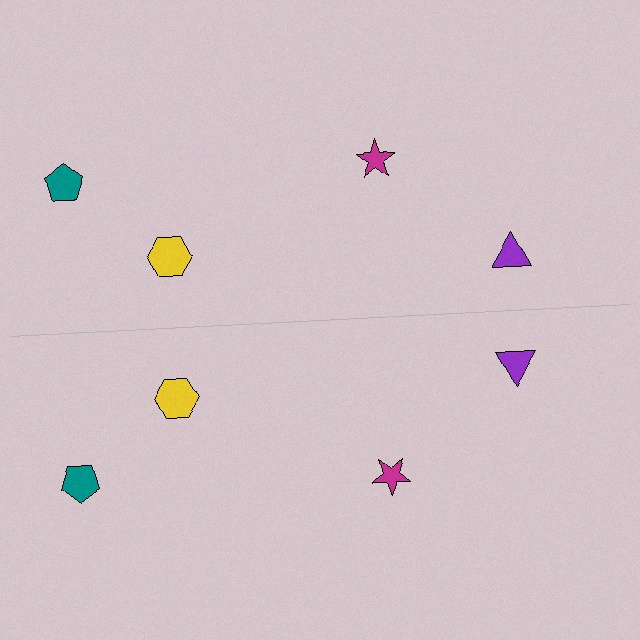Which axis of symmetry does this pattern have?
The pattern has a horizontal axis of symmetry running through the center of the image.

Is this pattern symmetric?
Yes, this pattern has bilateral (reflection) symmetry.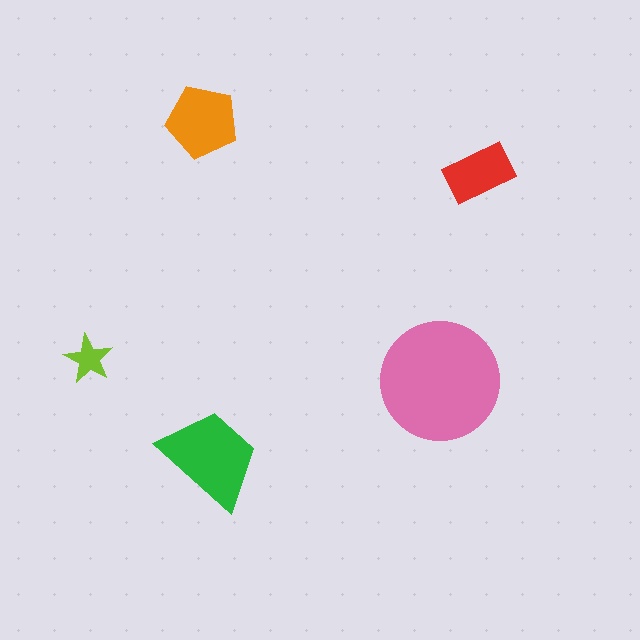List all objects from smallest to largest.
The lime star, the red rectangle, the orange pentagon, the green trapezoid, the pink circle.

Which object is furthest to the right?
The red rectangle is rightmost.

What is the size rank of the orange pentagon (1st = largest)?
3rd.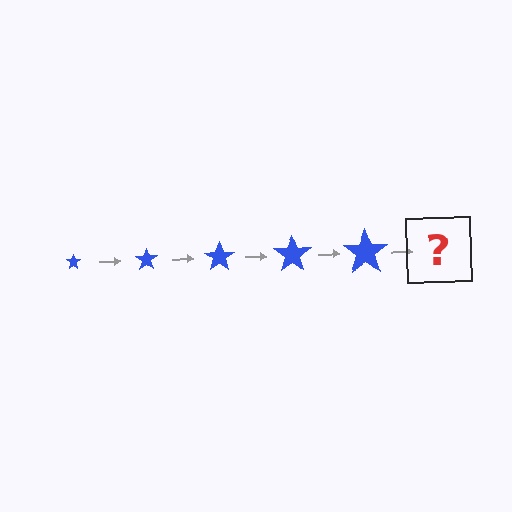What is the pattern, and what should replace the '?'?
The pattern is that the star gets progressively larger each step. The '?' should be a blue star, larger than the previous one.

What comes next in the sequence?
The next element should be a blue star, larger than the previous one.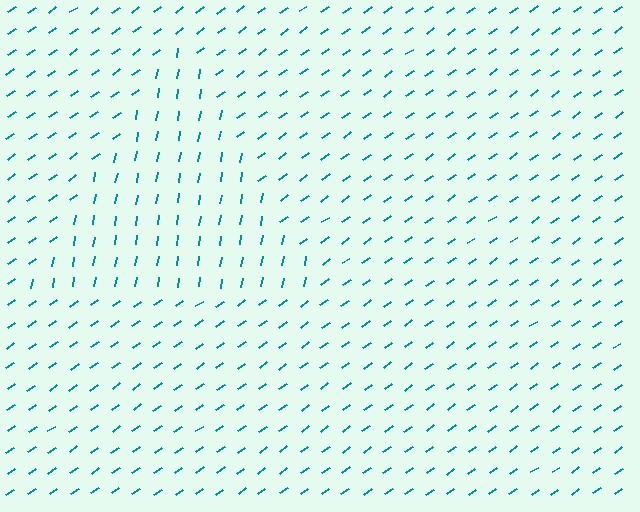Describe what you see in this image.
The image is filled with small teal line segments. A triangle region in the image has lines oriented differently from the surrounding lines, creating a visible texture boundary.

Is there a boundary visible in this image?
Yes, there is a texture boundary formed by a change in line orientation.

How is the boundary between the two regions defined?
The boundary is defined purely by a change in line orientation (approximately 45 degrees difference). All lines are the same color and thickness.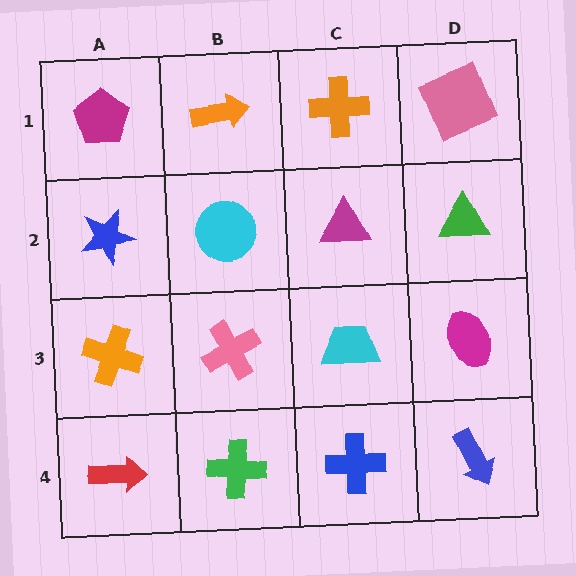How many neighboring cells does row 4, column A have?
2.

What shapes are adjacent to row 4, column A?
An orange cross (row 3, column A), a green cross (row 4, column B).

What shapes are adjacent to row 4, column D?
A magenta ellipse (row 3, column D), a blue cross (row 4, column C).